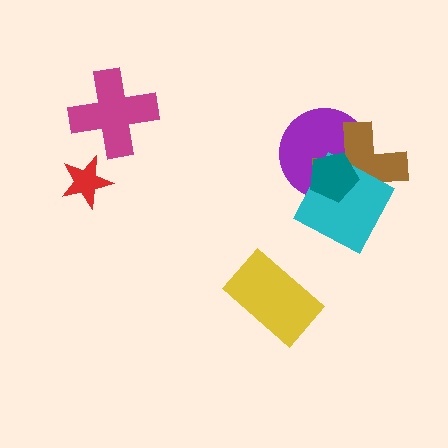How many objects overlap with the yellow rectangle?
0 objects overlap with the yellow rectangle.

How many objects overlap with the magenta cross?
0 objects overlap with the magenta cross.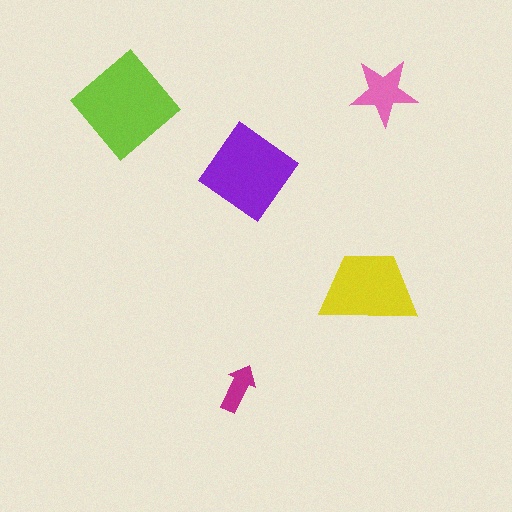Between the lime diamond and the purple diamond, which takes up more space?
The lime diamond.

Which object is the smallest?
The magenta arrow.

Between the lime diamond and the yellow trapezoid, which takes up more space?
The lime diamond.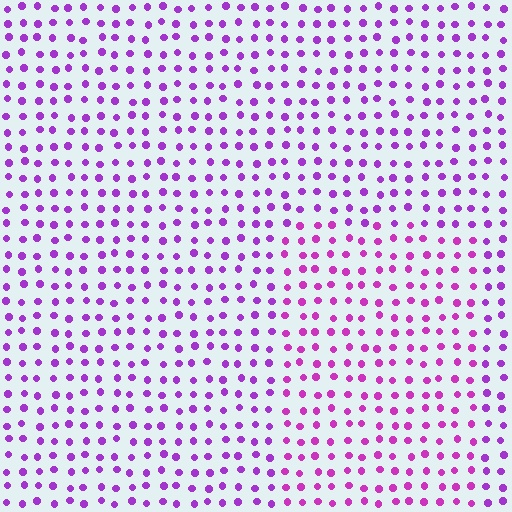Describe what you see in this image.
The image is filled with small purple elements in a uniform arrangement. A rectangle-shaped region is visible where the elements are tinted to a slightly different hue, forming a subtle color boundary.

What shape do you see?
I see a rectangle.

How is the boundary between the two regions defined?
The boundary is defined purely by a slight shift in hue (about 22 degrees). Spacing, size, and orientation are identical on both sides.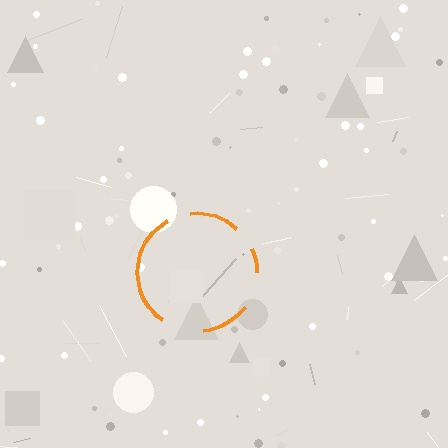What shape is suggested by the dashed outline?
The dashed outline suggests a circle.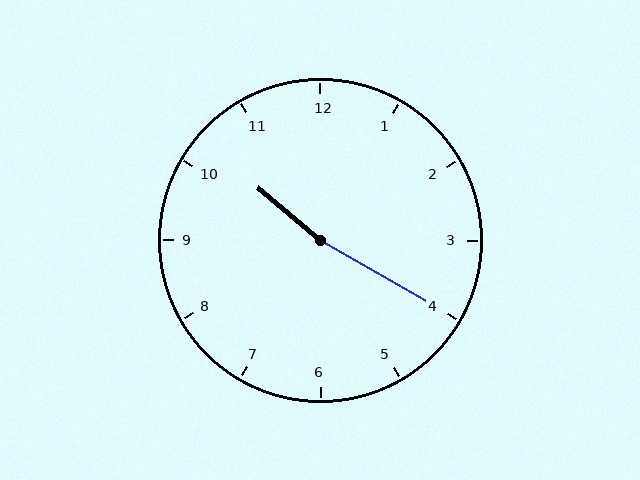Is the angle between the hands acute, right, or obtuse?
It is obtuse.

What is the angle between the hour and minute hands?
Approximately 170 degrees.